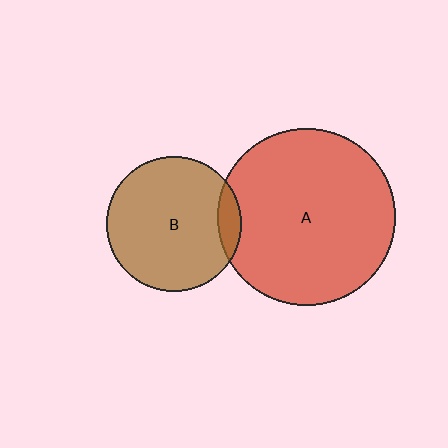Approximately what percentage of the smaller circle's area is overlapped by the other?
Approximately 10%.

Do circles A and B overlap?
Yes.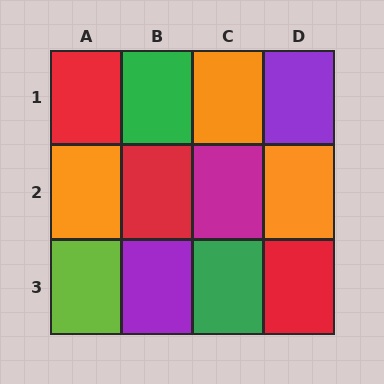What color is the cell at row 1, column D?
Purple.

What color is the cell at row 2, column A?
Orange.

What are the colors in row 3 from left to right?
Lime, purple, green, red.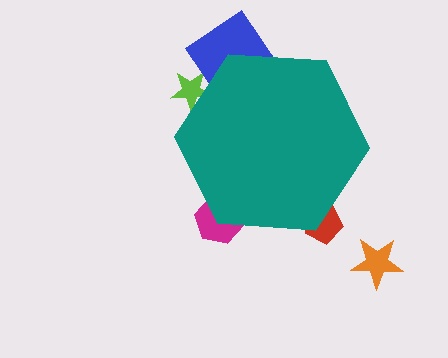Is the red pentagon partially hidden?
Yes, the red pentagon is partially hidden behind the teal hexagon.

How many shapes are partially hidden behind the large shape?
4 shapes are partially hidden.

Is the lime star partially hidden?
Yes, the lime star is partially hidden behind the teal hexagon.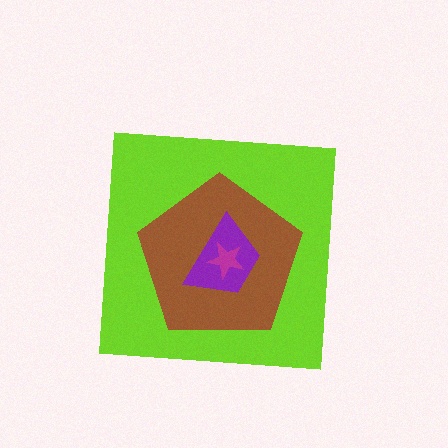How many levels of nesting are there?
4.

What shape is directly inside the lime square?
The brown pentagon.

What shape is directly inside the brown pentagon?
The purple trapezoid.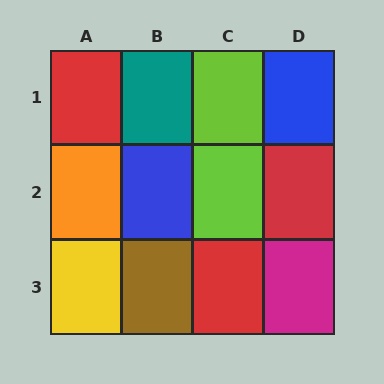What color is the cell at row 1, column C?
Lime.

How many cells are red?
3 cells are red.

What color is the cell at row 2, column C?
Lime.